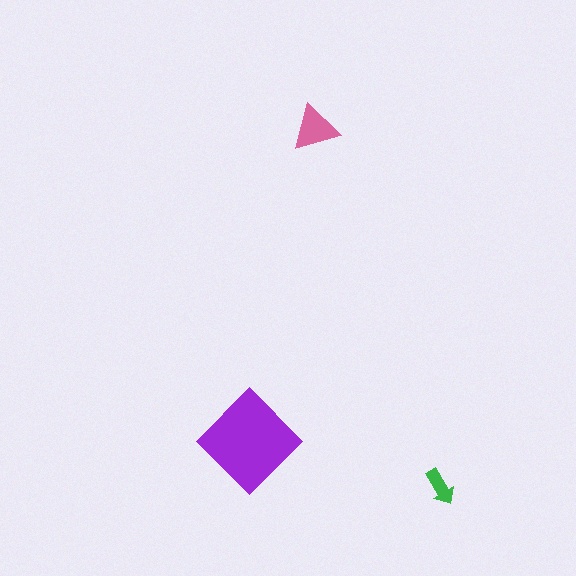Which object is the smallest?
The green arrow.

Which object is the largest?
The purple diamond.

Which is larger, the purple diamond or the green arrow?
The purple diamond.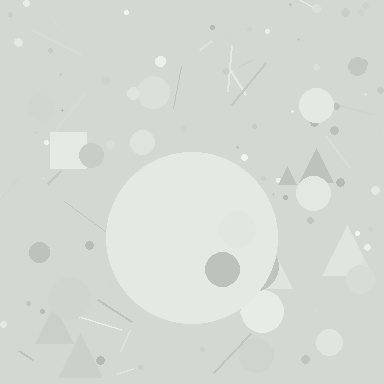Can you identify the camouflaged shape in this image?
The camouflaged shape is a circle.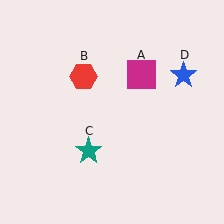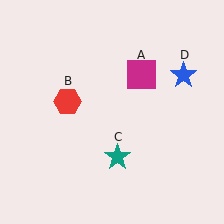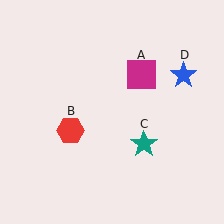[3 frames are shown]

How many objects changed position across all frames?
2 objects changed position: red hexagon (object B), teal star (object C).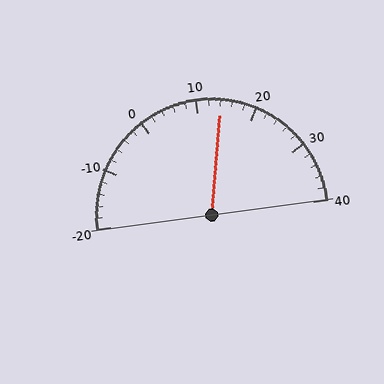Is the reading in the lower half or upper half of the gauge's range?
The reading is in the upper half of the range (-20 to 40).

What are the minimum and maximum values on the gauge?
The gauge ranges from -20 to 40.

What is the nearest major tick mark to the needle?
The nearest major tick mark is 10.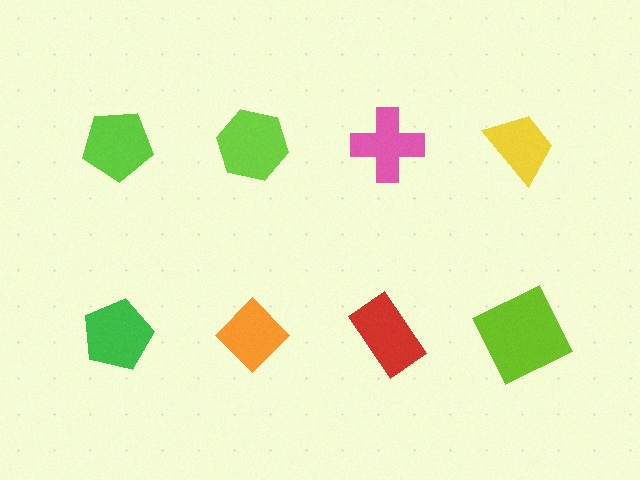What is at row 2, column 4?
A lime square.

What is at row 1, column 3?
A pink cross.